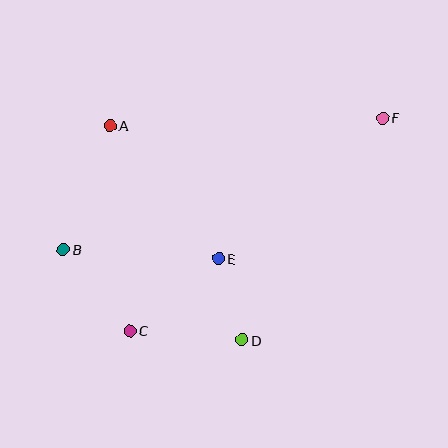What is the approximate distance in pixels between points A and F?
The distance between A and F is approximately 273 pixels.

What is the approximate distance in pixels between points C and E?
The distance between C and E is approximately 114 pixels.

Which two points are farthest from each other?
Points B and F are farthest from each other.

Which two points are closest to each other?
Points D and E are closest to each other.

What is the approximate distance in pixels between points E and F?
The distance between E and F is approximately 216 pixels.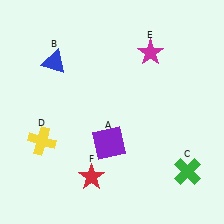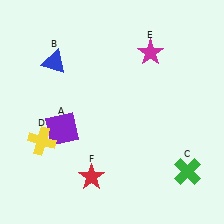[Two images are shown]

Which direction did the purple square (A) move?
The purple square (A) moved left.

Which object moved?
The purple square (A) moved left.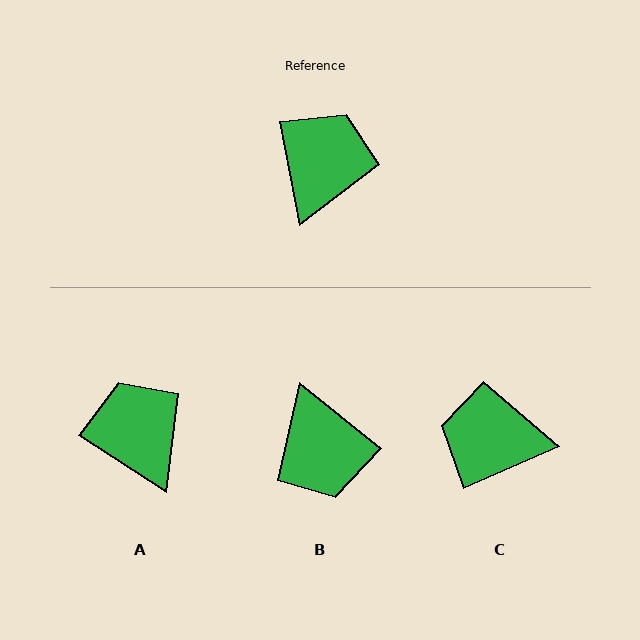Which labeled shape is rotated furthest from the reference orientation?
B, about 140 degrees away.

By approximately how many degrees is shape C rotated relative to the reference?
Approximately 103 degrees counter-clockwise.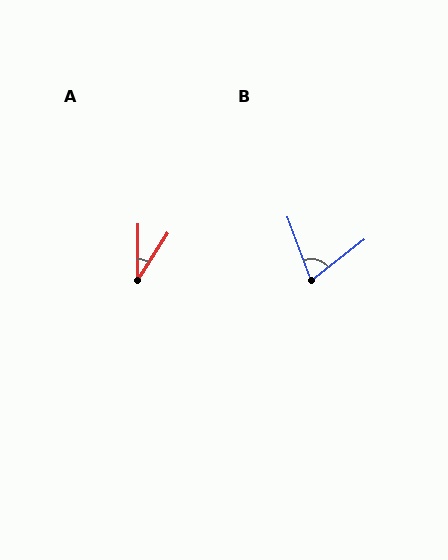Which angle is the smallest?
A, at approximately 32 degrees.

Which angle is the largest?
B, at approximately 73 degrees.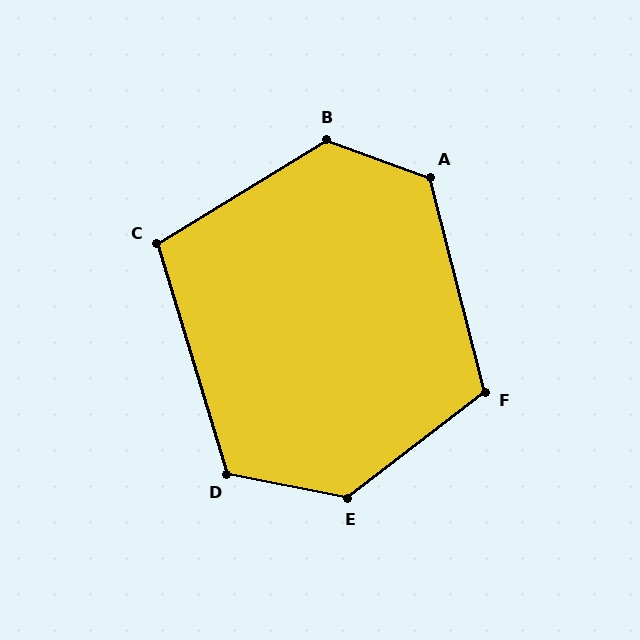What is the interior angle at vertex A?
Approximately 124 degrees (obtuse).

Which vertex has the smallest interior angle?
C, at approximately 105 degrees.